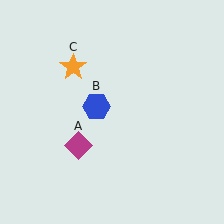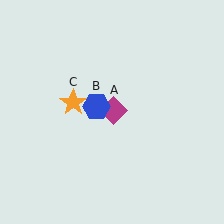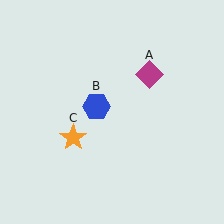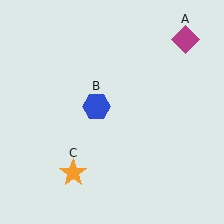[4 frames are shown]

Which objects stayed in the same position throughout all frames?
Blue hexagon (object B) remained stationary.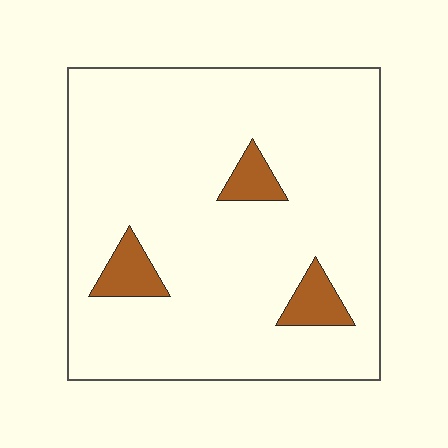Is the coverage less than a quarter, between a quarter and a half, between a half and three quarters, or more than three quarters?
Less than a quarter.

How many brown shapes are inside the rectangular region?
3.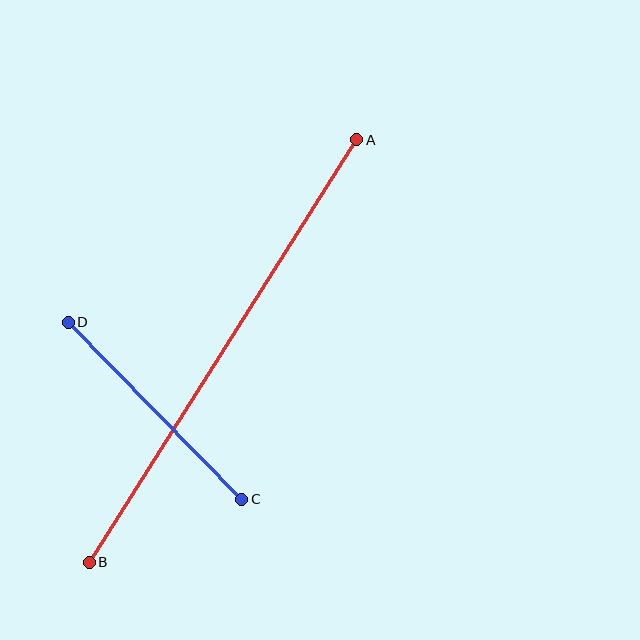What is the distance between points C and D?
The distance is approximately 248 pixels.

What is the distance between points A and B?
The distance is approximately 500 pixels.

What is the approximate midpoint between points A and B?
The midpoint is at approximately (223, 351) pixels.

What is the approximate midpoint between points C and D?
The midpoint is at approximately (155, 411) pixels.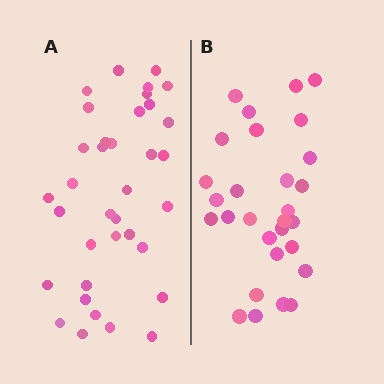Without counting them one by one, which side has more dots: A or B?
Region A (the left region) has more dots.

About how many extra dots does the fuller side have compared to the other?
Region A has roughly 8 or so more dots than region B.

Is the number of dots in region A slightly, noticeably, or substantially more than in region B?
Region A has only slightly more — the two regions are fairly close. The ratio is roughly 1.2 to 1.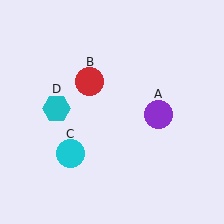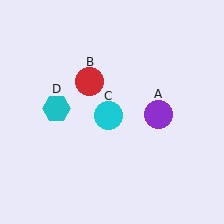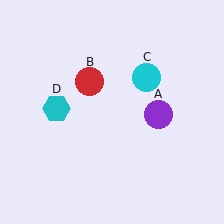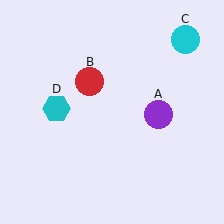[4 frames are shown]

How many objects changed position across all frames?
1 object changed position: cyan circle (object C).